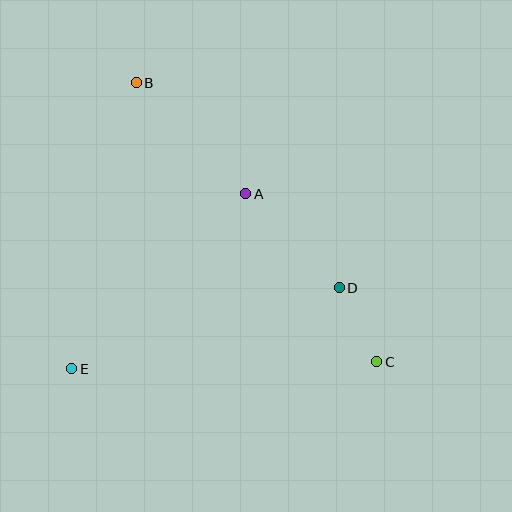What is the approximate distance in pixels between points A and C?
The distance between A and C is approximately 213 pixels.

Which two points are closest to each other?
Points C and D are closest to each other.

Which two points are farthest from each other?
Points B and C are farthest from each other.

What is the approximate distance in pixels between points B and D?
The distance between B and D is approximately 288 pixels.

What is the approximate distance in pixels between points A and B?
The distance between A and B is approximately 156 pixels.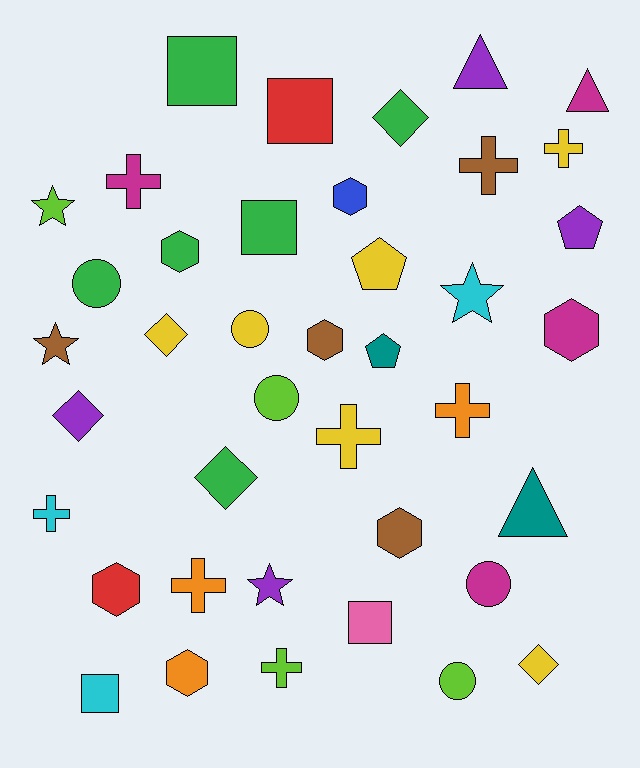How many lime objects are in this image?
There are 4 lime objects.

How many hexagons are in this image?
There are 7 hexagons.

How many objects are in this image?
There are 40 objects.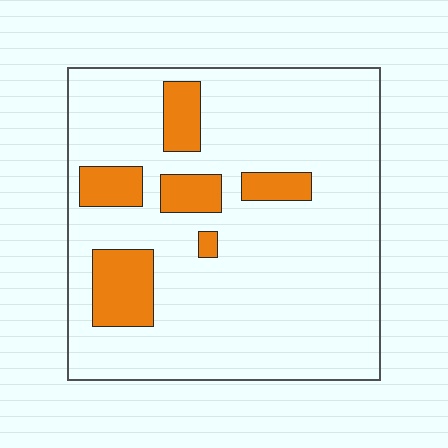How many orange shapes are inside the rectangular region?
6.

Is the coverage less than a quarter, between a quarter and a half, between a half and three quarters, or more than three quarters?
Less than a quarter.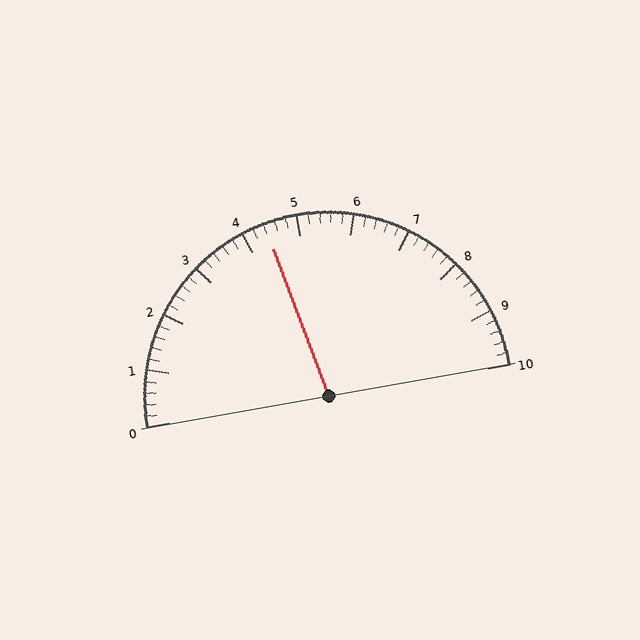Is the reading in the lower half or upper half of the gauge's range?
The reading is in the lower half of the range (0 to 10).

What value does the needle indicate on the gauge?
The needle indicates approximately 4.4.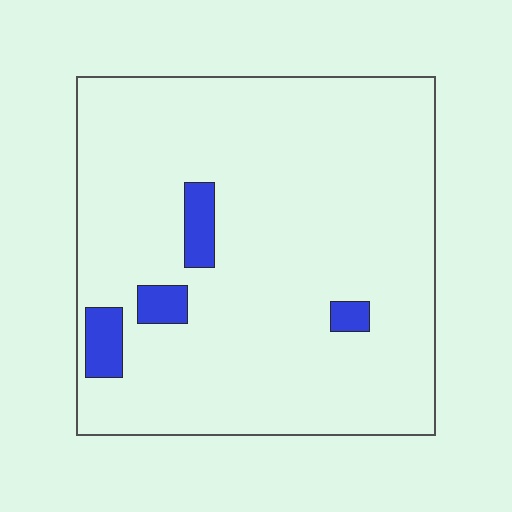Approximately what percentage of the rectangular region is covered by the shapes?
Approximately 5%.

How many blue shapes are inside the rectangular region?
4.